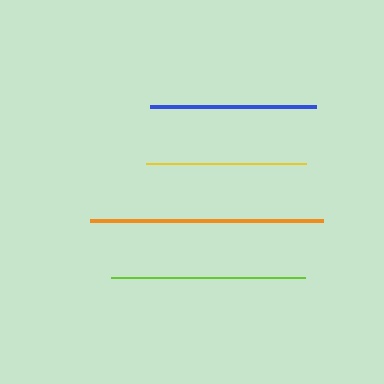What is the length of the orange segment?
The orange segment is approximately 232 pixels long.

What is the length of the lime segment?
The lime segment is approximately 194 pixels long.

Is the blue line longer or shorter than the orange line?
The orange line is longer than the blue line.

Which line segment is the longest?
The orange line is the longest at approximately 232 pixels.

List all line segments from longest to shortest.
From longest to shortest: orange, lime, blue, yellow.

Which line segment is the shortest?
The yellow line is the shortest at approximately 160 pixels.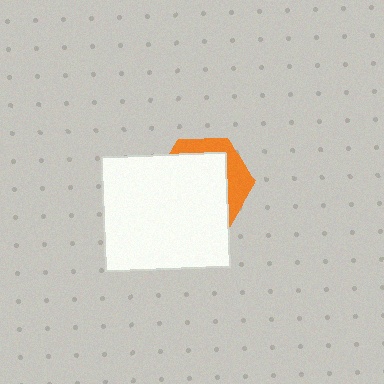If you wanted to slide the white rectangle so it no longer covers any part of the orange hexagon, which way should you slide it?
Slide it toward the lower-left — that is the most direct way to separate the two shapes.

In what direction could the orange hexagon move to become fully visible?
The orange hexagon could move toward the upper-right. That would shift it out from behind the white rectangle entirely.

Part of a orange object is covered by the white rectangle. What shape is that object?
It is a hexagon.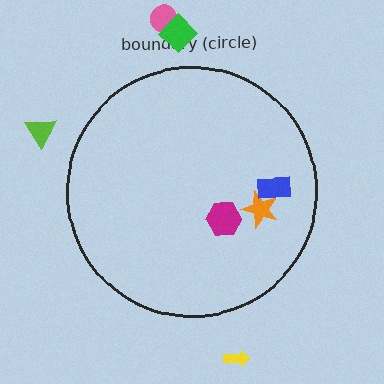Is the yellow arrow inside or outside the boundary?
Outside.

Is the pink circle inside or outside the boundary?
Outside.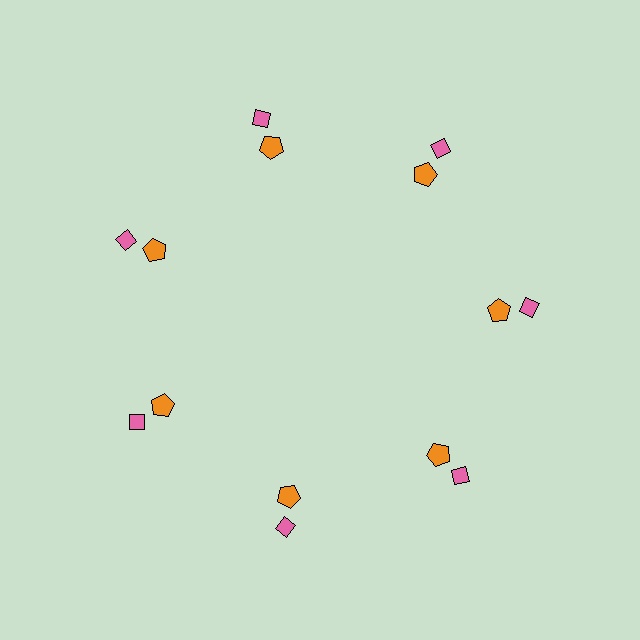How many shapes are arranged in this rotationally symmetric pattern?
There are 14 shapes, arranged in 7 groups of 2.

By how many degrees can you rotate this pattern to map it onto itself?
The pattern maps onto itself every 51 degrees of rotation.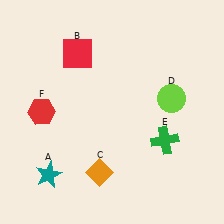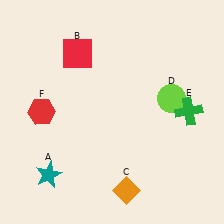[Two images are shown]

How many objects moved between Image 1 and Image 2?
2 objects moved between the two images.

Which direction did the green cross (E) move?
The green cross (E) moved up.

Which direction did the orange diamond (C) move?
The orange diamond (C) moved right.